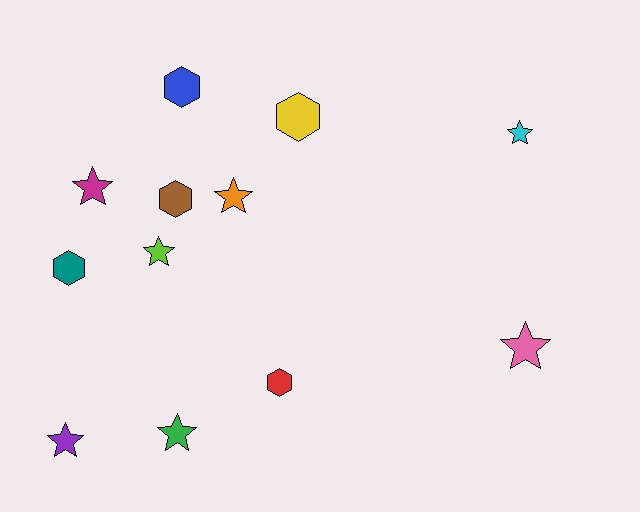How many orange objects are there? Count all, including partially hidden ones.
There is 1 orange object.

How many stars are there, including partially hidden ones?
There are 7 stars.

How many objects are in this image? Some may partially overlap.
There are 12 objects.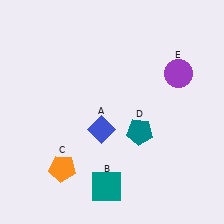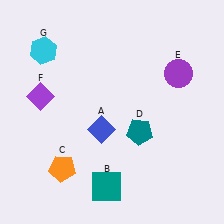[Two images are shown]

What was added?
A purple diamond (F), a cyan hexagon (G) were added in Image 2.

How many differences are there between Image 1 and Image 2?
There are 2 differences between the two images.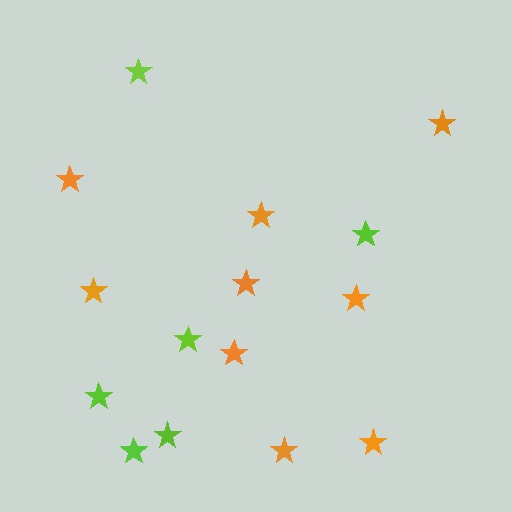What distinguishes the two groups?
There are 2 groups: one group of lime stars (6) and one group of orange stars (9).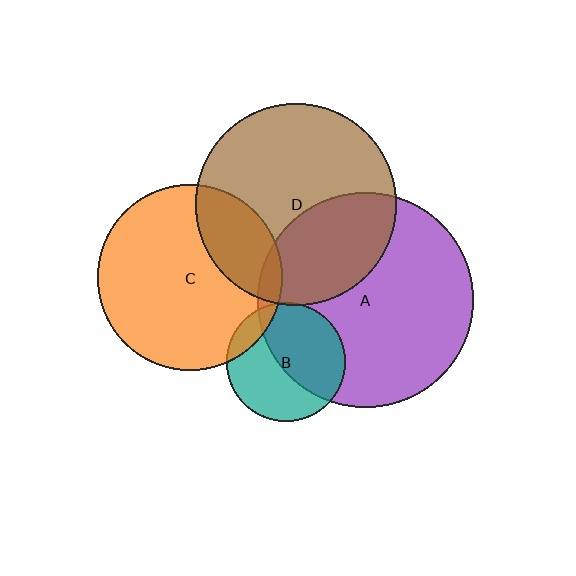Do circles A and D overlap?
Yes.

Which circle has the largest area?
Circle A (purple).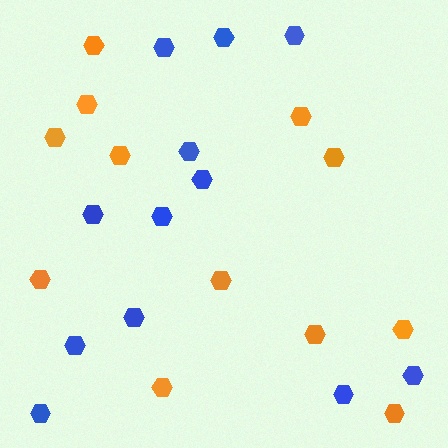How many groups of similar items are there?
There are 2 groups: one group of orange hexagons (12) and one group of blue hexagons (12).